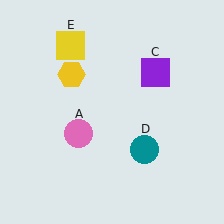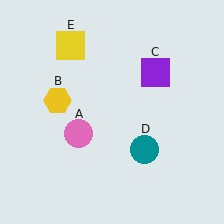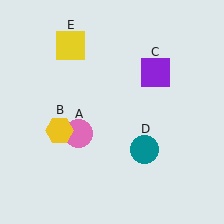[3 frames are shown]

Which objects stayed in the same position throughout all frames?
Pink circle (object A) and purple square (object C) and teal circle (object D) and yellow square (object E) remained stationary.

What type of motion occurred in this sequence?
The yellow hexagon (object B) rotated counterclockwise around the center of the scene.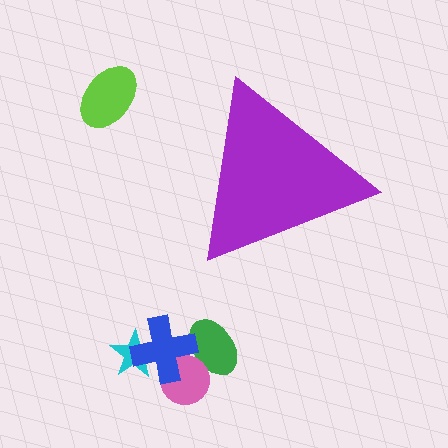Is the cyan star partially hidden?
No, the cyan star is fully visible.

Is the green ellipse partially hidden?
No, the green ellipse is fully visible.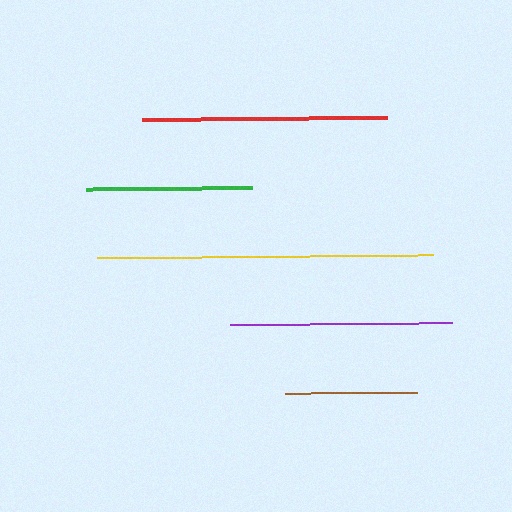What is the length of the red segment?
The red segment is approximately 245 pixels long.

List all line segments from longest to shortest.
From longest to shortest: yellow, red, purple, green, brown.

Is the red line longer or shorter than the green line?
The red line is longer than the green line.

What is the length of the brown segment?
The brown segment is approximately 132 pixels long.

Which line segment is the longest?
The yellow line is the longest at approximately 336 pixels.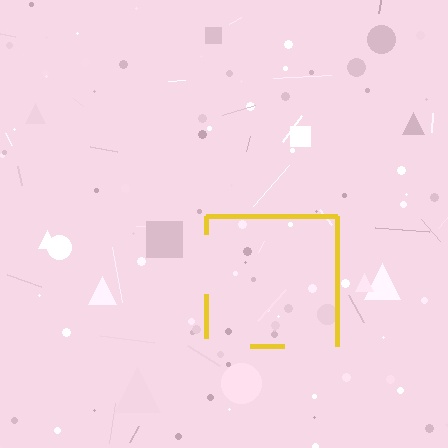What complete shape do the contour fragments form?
The contour fragments form a square.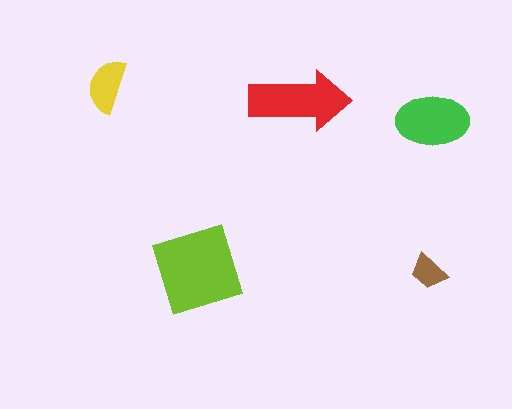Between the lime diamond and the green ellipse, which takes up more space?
The lime diamond.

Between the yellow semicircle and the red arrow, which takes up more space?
The red arrow.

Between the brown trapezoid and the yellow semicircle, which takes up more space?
The yellow semicircle.